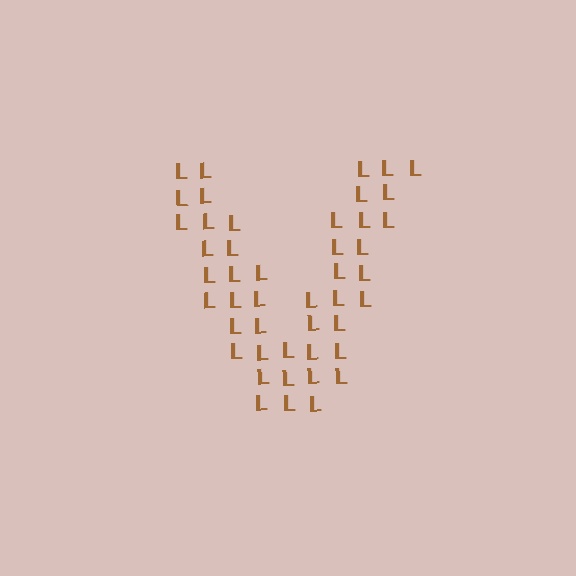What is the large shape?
The large shape is the letter V.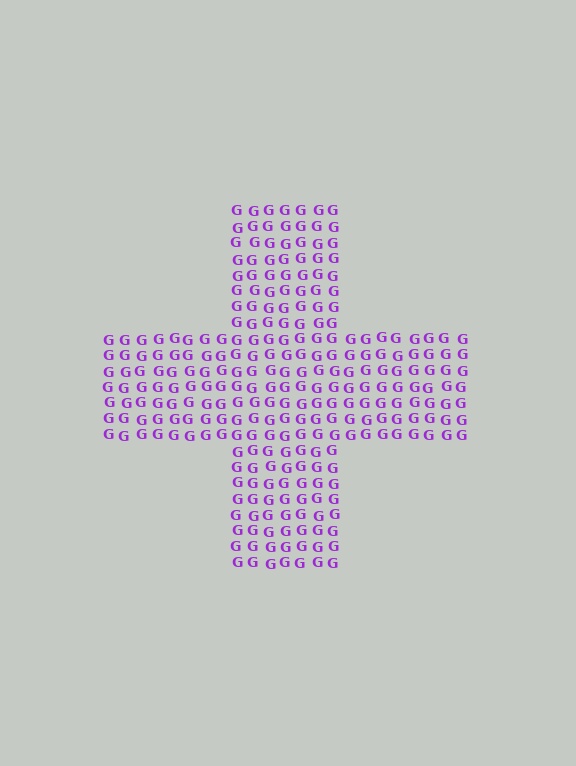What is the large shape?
The large shape is a cross.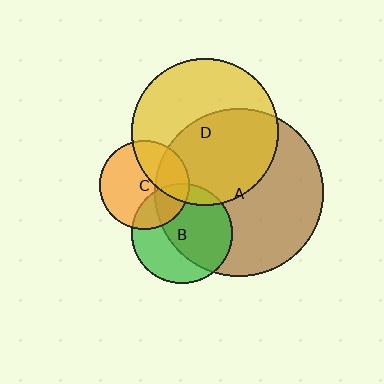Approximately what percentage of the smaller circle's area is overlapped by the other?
Approximately 25%.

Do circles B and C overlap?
Yes.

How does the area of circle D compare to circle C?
Approximately 2.7 times.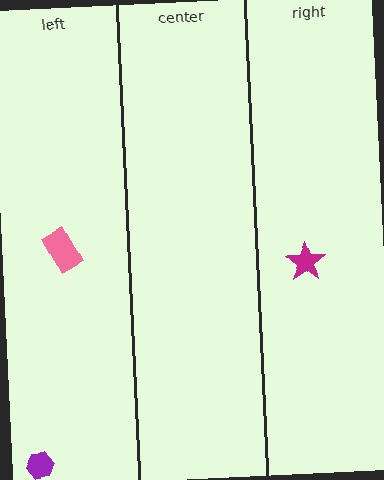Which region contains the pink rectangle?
The left region.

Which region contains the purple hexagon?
The left region.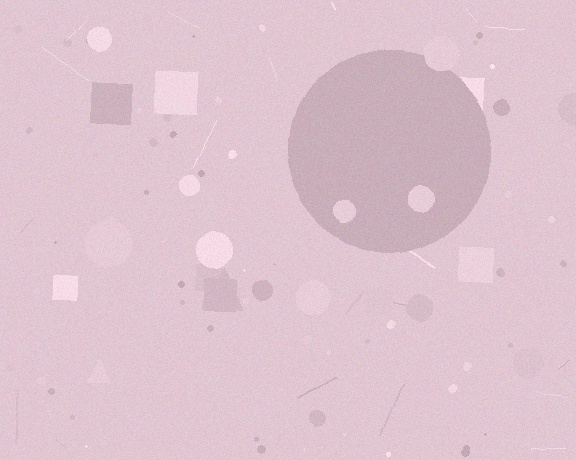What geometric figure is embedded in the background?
A circle is embedded in the background.